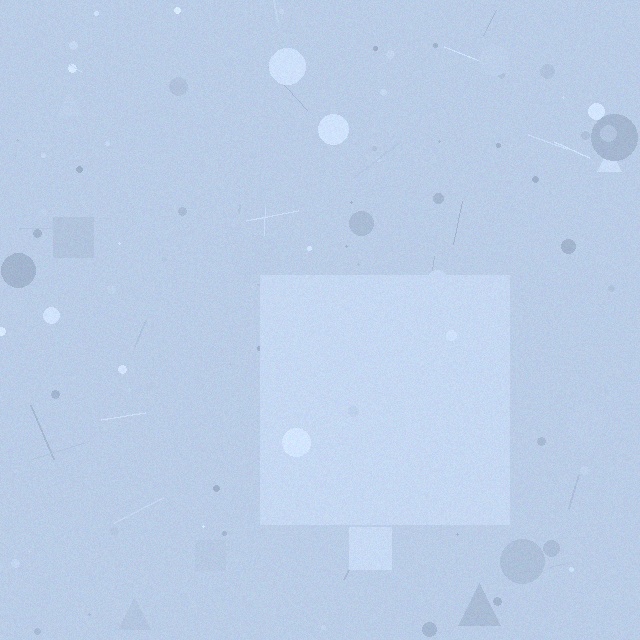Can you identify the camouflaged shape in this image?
The camouflaged shape is a square.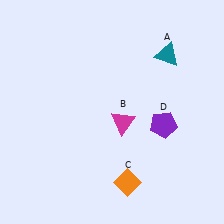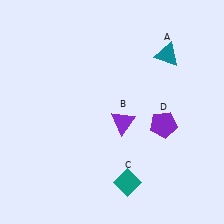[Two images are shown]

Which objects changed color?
B changed from magenta to purple. C changed from orange to teal.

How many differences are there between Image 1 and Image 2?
There are 2 differences between the two images.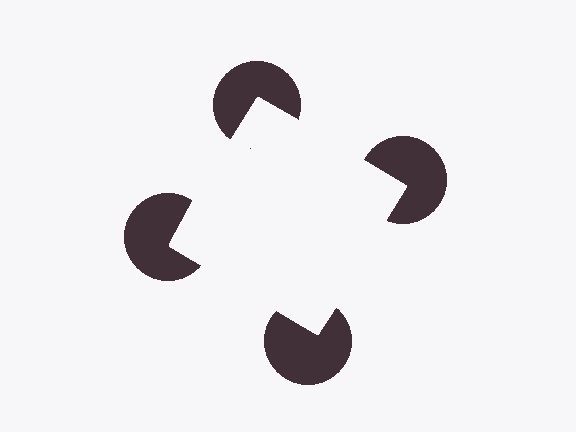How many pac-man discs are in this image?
There are 4 — one at each vertex of the illusory square.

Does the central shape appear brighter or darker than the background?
It typically appears slightly brighter than the background, even though no actual brightness change is drawn.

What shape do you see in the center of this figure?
An illusory square — its edges are inferred from the aligned wedge cuts in the pac-man discs, not physically drawn.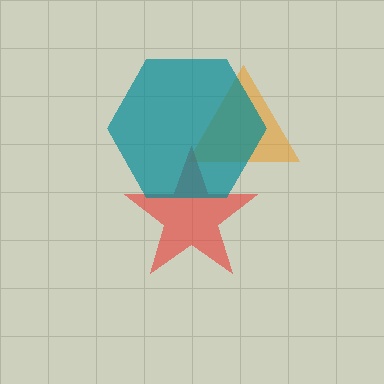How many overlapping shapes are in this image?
There are 3 overlapping shapes in the image.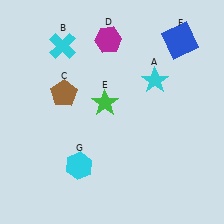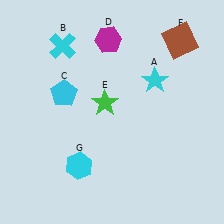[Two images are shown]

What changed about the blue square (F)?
In Image 1, F is blue. In Image 2, it changed to brown.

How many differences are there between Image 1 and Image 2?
There are 2 differences between the two images.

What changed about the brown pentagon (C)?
In Image 1, C is brown. In Image 2, it changed to cyan.